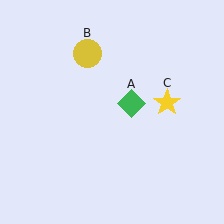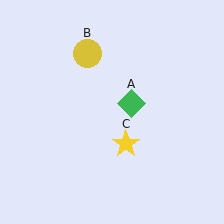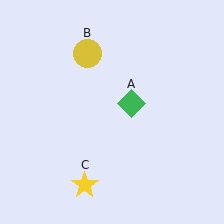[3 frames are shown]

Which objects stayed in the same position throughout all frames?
Green diamond (object A) and yellow circle (object B) remained stationary.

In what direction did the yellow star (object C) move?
The yellow star (object C) moved down and to the left.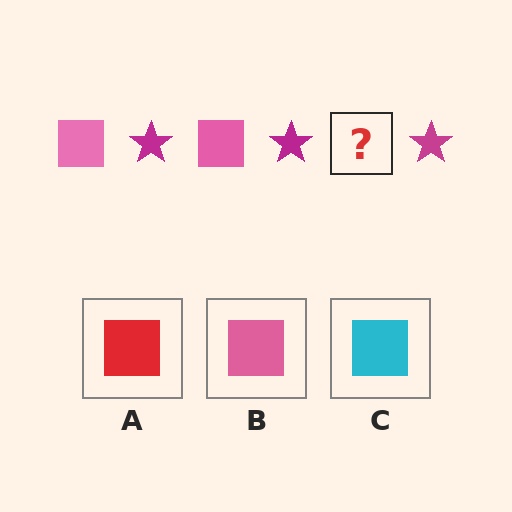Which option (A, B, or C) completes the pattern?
B.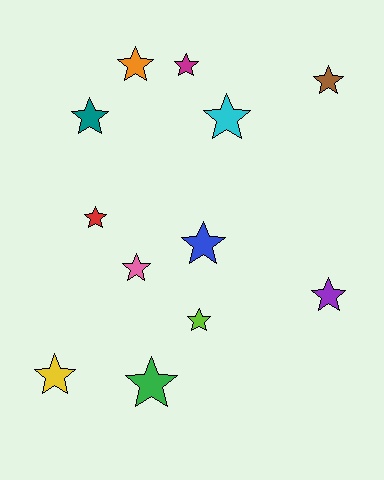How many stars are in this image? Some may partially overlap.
There are 12 stars.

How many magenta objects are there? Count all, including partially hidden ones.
There is 1 magenta object.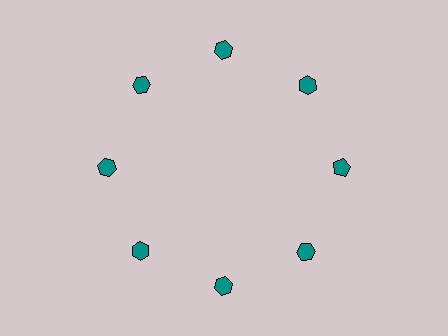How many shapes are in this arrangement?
There are 8 shapes arranged in a ring pattern.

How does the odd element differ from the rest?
It has a different shape: pentagon instead of hexagon.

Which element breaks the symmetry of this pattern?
The teal pentagon at roughly the 3 o'clock position breaks the symmetry. All other shapes are teal hexagons.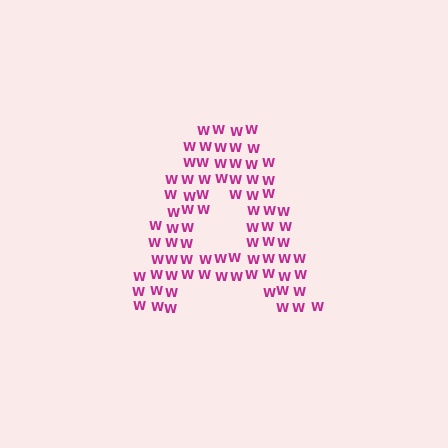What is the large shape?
The large shape is the letter A.